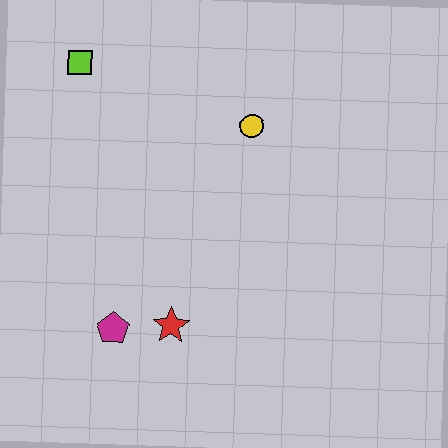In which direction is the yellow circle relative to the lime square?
The yellow circle is to the right of the lime square.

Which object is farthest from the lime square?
The red star is farthest from the lime square.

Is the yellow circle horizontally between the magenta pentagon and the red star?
No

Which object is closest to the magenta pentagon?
The red star is closest to the magenta pentagon.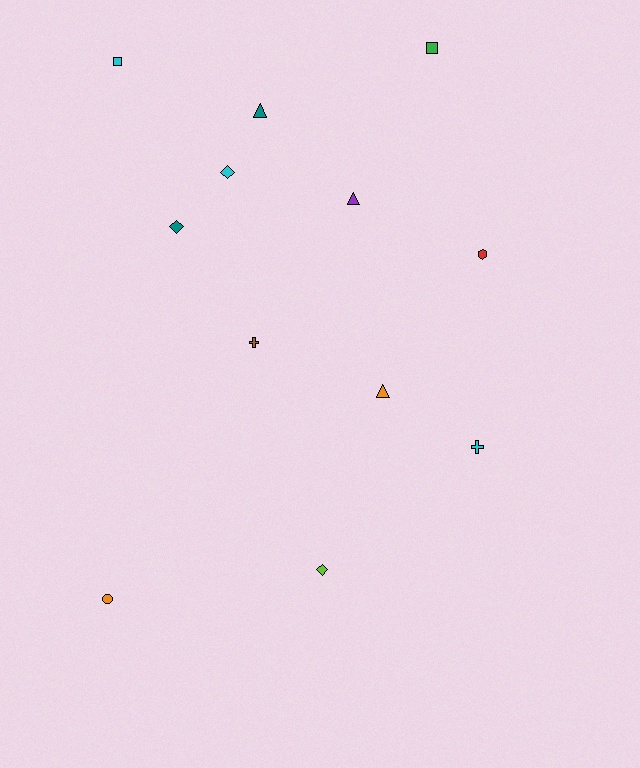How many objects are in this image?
There are 12 objects.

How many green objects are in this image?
There is 1 green object.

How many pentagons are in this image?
There are no pentagons.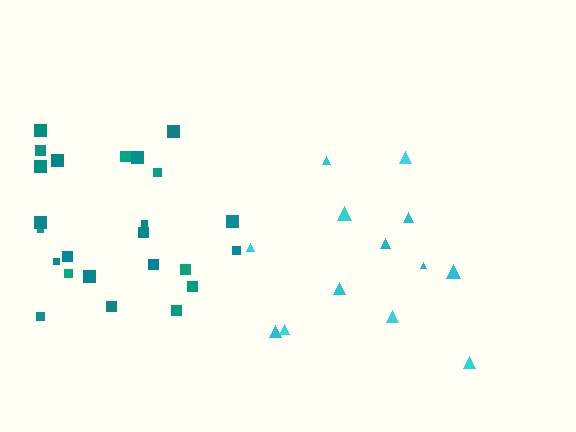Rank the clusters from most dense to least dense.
teal, cyan.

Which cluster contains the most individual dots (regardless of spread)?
Teal (24).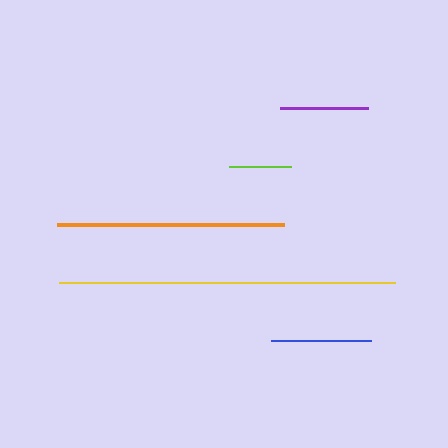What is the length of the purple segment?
The purple segment is approximately 88 pixels long.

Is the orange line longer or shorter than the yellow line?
The yellow line is longer than the orange line.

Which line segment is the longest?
The yellow line is the longest at approximately 336 pixels.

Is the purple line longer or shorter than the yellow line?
The yellow line is longer than the purple line.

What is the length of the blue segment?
The blue segment is approximately 100 pixels long.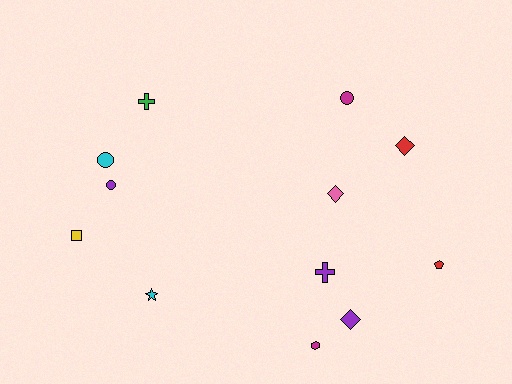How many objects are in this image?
There are 12 objects.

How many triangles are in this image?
There are no triangles.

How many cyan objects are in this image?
There are 2 cyan objects.